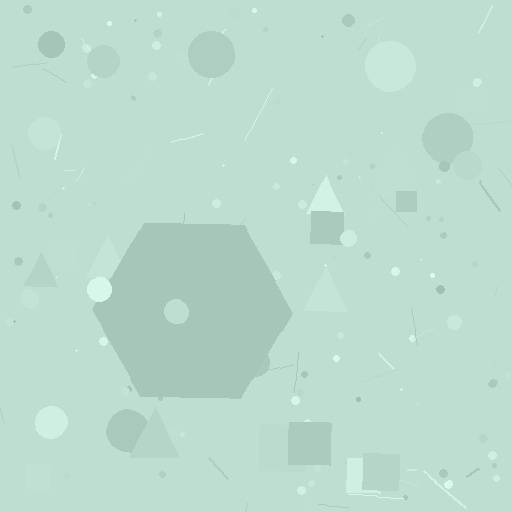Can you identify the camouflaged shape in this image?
The camouflaged shape is a hexagon.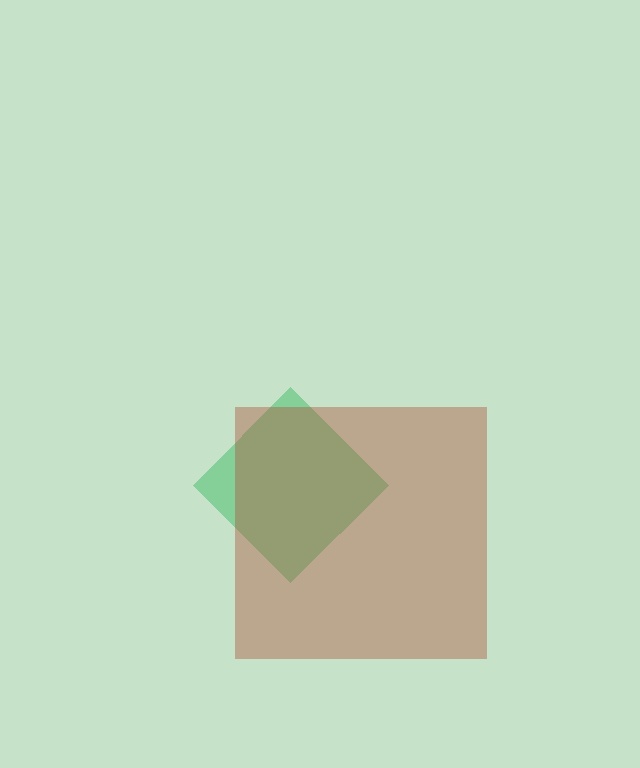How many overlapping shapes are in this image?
There are 2 overlapping shapes in the image.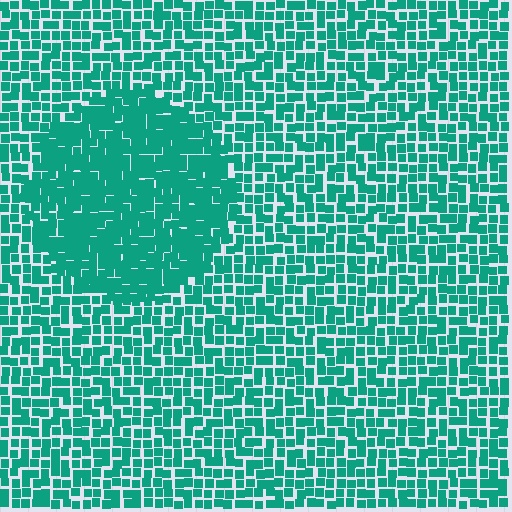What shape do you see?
I see a circle.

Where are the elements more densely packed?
The elements are more densely packed inside the circle boundary.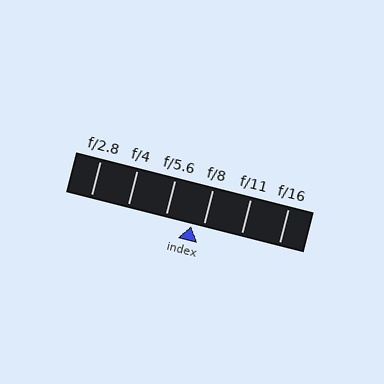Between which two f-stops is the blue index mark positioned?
The index mark is between f/5.6 and f/8.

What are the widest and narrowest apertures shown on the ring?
The widest aperture shown is f/2.8 and the narrowest is f/16.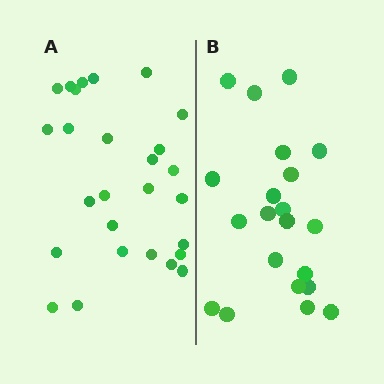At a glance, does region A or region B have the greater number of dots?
Region A (the left region) has more dots.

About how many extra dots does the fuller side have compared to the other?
Region A has about 6 more dots than region B.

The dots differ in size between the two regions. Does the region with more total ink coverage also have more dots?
No. Region B has more total ink coverage because its dots are larger, but region A actually contains more individual dots. Total area can be misleading — the number of items is what matters here.